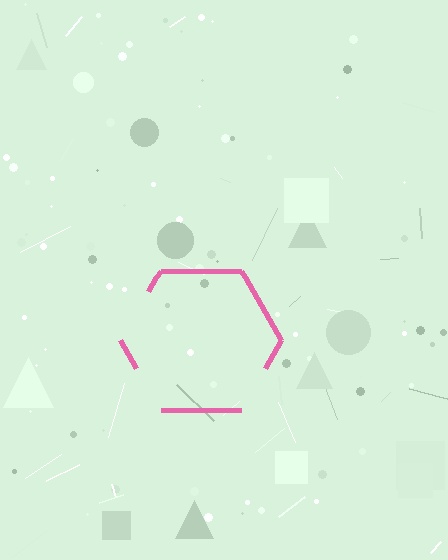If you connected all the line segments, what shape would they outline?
They would outline a hexagon.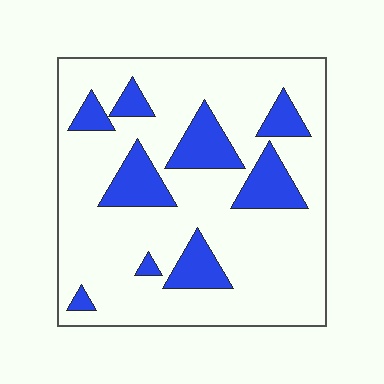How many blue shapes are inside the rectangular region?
9.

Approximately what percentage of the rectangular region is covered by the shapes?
Approximately 20%.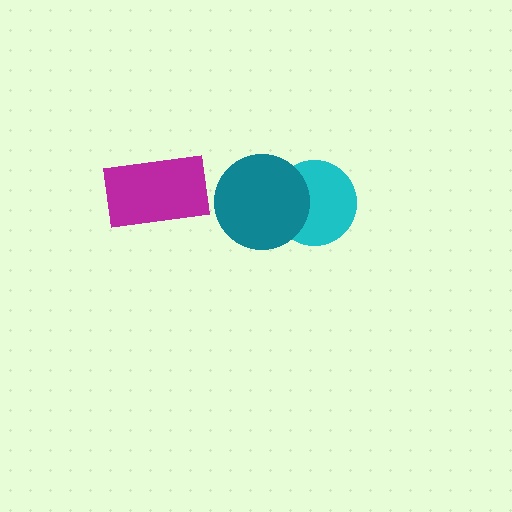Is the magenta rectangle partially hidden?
No, no other shape covers it.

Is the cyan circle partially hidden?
Yes, it is partially covered by another shape.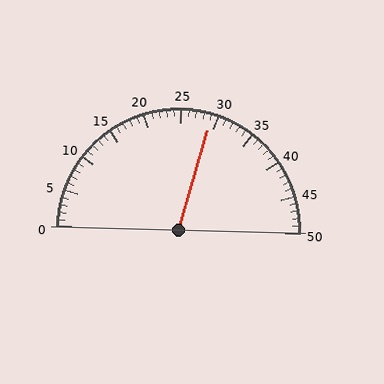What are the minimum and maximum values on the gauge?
The gauge ranges from 0 to 50.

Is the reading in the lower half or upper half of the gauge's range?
The reading is in the upper half of the range (0 to 50).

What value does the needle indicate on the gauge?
The needle indicates approximately 29.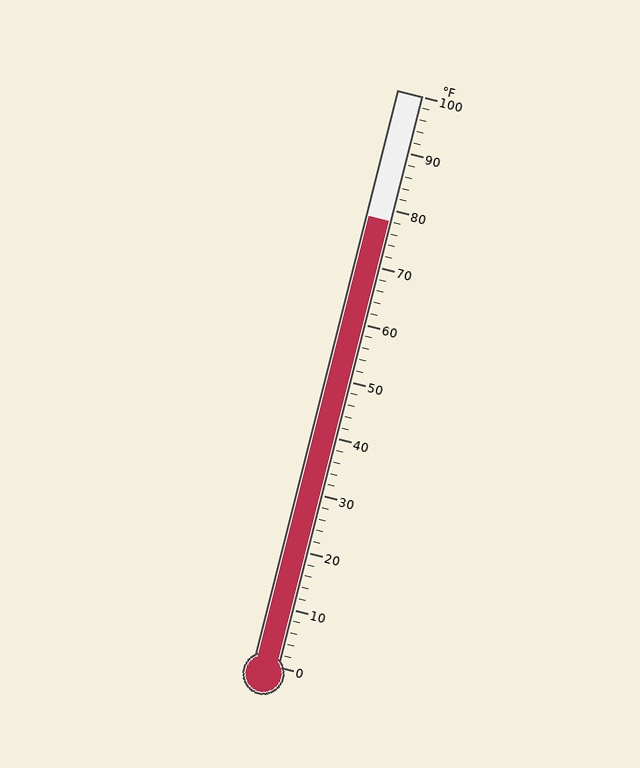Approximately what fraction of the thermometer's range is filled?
The thermometer is filled to approximately 80% of its range.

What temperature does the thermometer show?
The thermometer shows approximately 78°F.